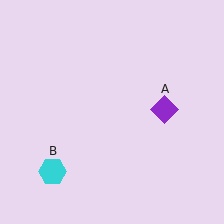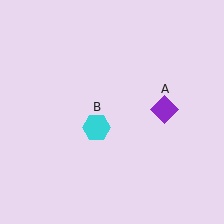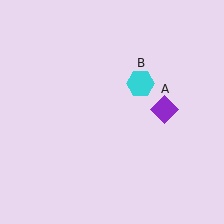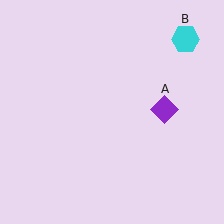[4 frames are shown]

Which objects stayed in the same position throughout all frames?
Purple diamond (object A) remained stationary.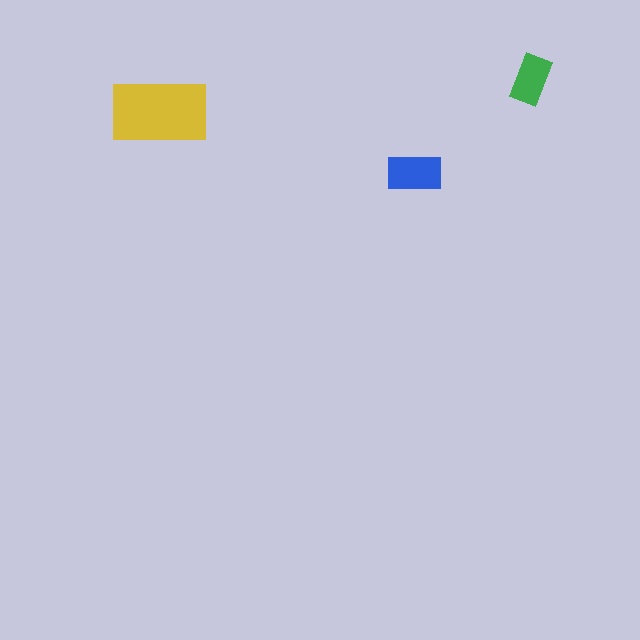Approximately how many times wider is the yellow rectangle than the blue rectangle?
About 2 times wider.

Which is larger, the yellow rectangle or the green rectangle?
The yellow one.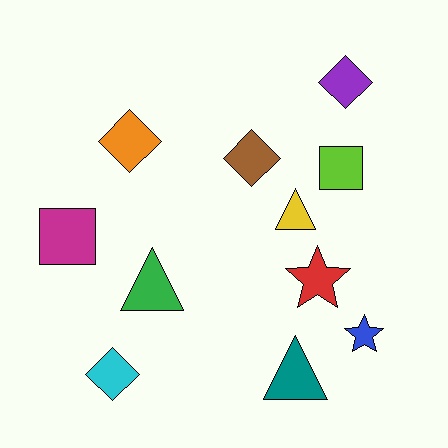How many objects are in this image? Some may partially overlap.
There are 11 objects.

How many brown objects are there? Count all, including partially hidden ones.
There is 1 brown object.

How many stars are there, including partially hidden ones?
There are 2 stars.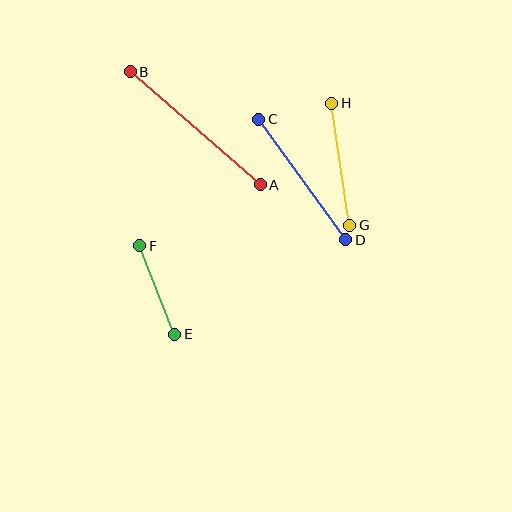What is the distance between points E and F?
The distance is approximately 95 pixels.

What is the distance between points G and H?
The distance is approximately 124 pixels.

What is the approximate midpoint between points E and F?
The midpoint is at approximately (157, 290) pixels.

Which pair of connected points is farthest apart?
Points A and B are farthest apart.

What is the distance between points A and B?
The distance is approximately 172 pixels.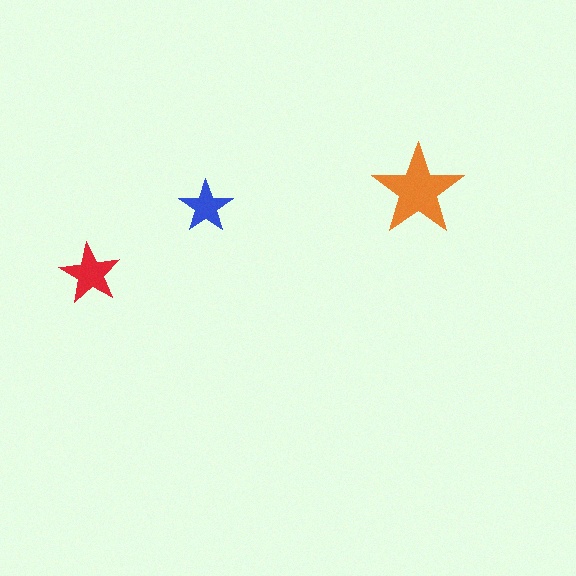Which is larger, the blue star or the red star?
The red one.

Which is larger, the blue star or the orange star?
The orange one.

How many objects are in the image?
There are 3 objects in the image.